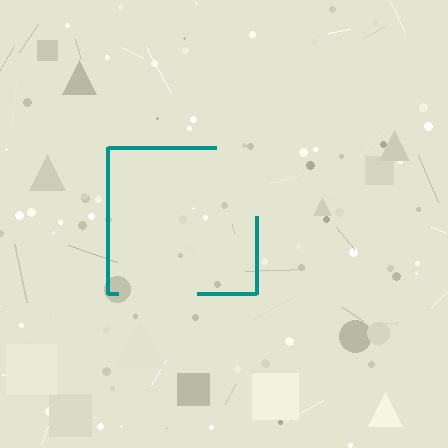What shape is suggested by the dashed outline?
The dashed outline suggests a square.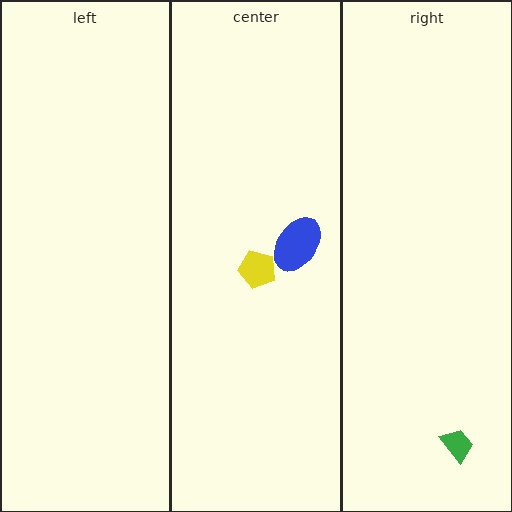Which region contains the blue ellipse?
The center region.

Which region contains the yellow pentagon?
The center region.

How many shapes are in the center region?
2.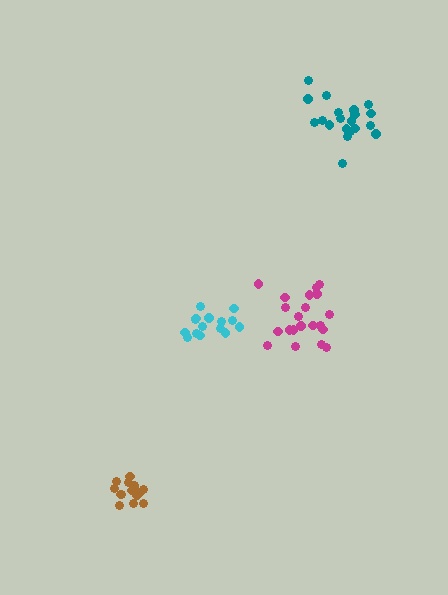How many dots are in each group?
Group 1: 15 dots, Group 2: 15 dots, Group 3: 20 dots, Group 4: 21 dots (71 total).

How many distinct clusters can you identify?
There are 4 distinct clusters.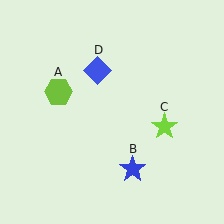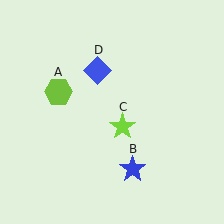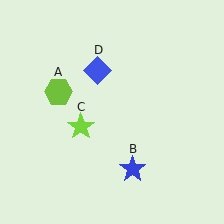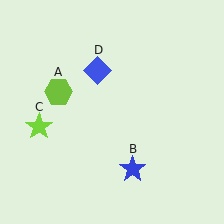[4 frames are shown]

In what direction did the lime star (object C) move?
The lime star (object C) moved left.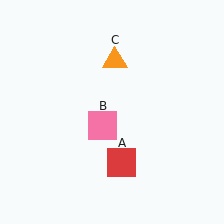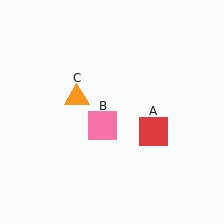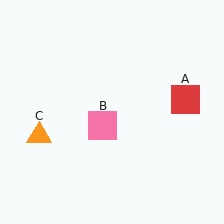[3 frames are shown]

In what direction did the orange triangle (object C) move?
The orange triangle (object C) moved down and to the left.